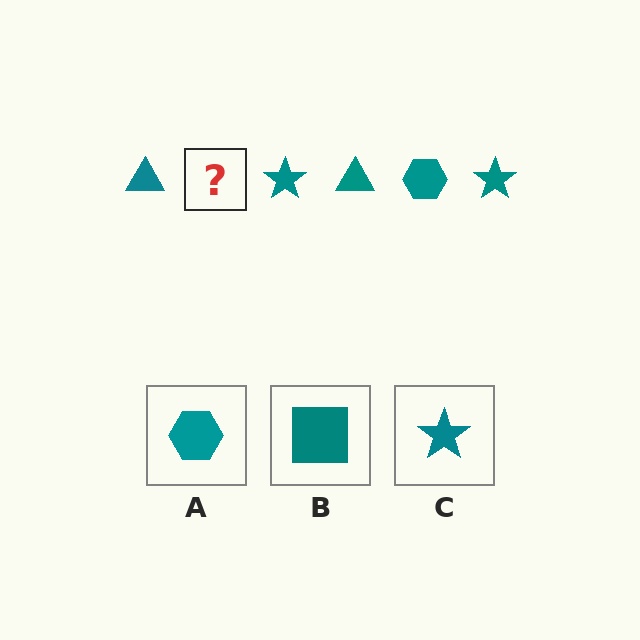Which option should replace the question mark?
Option A.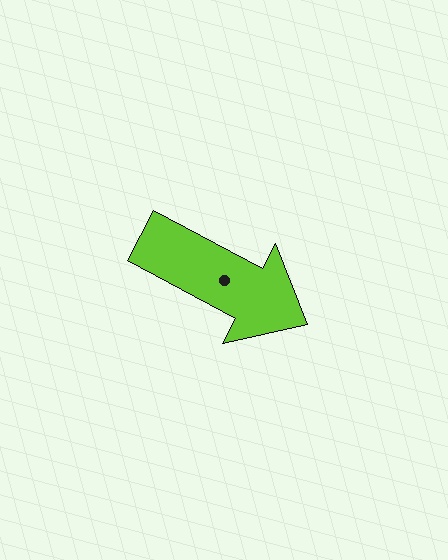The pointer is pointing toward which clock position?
Roughly 4 o'clock.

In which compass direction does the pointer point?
Southeast.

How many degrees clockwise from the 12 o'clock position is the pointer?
Approximately 118 degrees.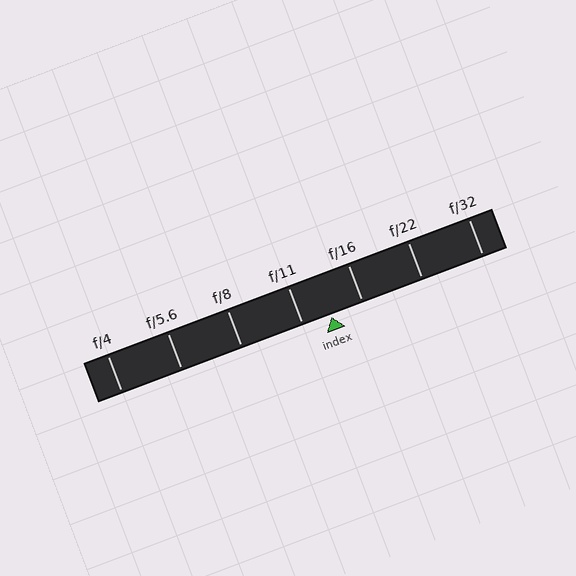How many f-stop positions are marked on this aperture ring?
There are 7 f-stop positions marked.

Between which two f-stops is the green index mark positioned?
The index mark is between f/11 and f/16.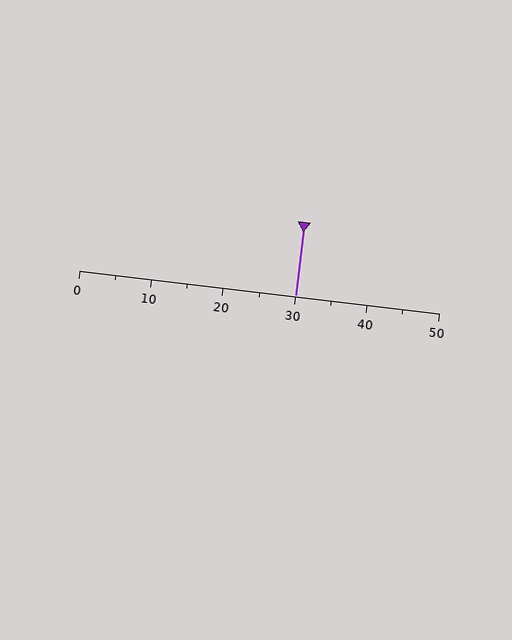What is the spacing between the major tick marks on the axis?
The major ticks are spaced 10 apart.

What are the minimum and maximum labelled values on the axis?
The axis runs from 0 to 50.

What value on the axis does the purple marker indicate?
The marker indicates approximately 30.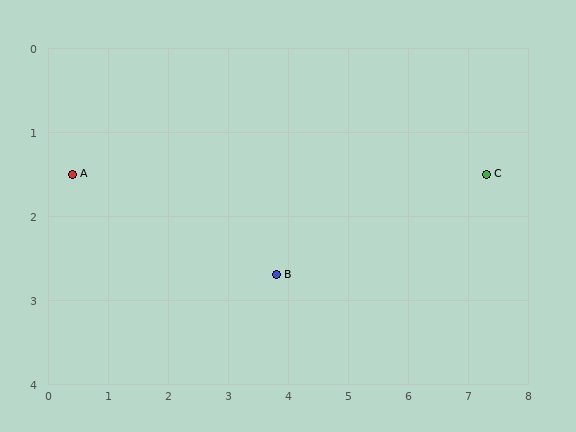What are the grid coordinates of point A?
Point A is at approximately (0.4, 1.5).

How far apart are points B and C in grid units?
Points B and C are about 3.7 grid units apart.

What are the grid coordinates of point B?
Point B is at approximately (3.8, 2.7).